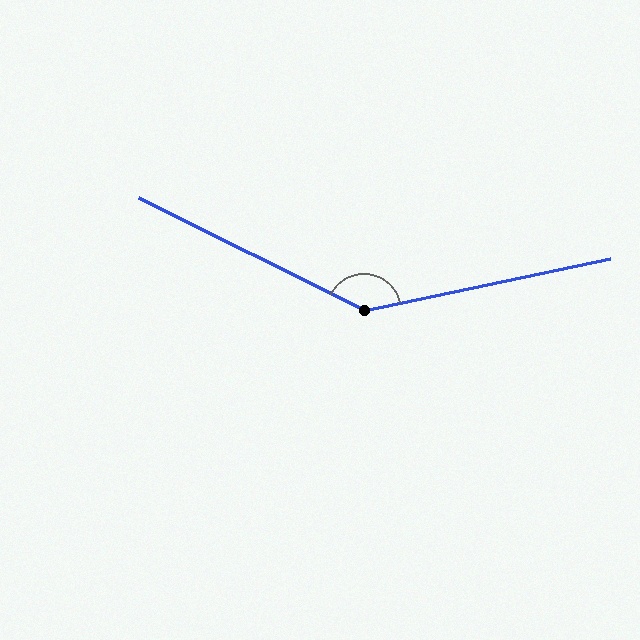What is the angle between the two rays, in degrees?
Approximately 142 degrees.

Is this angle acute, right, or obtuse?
It is obtuse.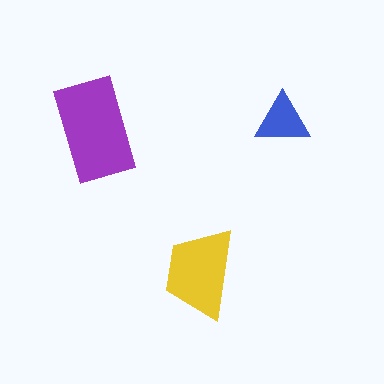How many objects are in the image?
There are 3 objects in the image.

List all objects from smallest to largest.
The blue triangle, the yellow trapezoid, the purple rectangle.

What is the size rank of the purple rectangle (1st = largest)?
1st.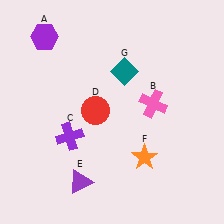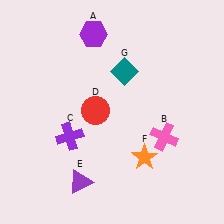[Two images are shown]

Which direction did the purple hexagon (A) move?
The purple hexagon (A) moved right.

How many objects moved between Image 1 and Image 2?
2 objects moved between the two images.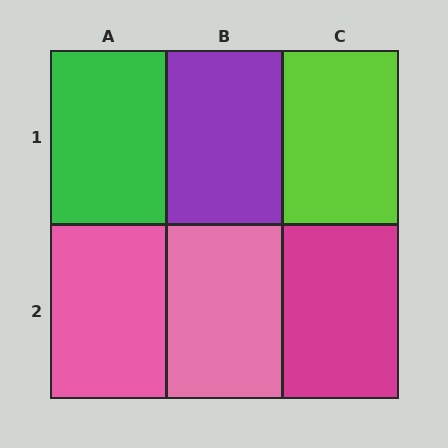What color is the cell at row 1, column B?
Purple.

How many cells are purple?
1 cell is purple.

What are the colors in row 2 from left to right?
Pink, pink, magenta.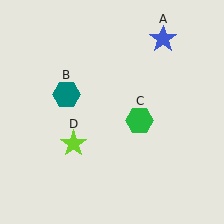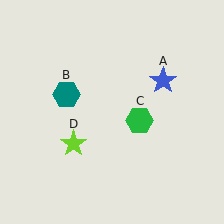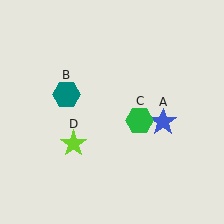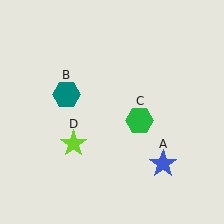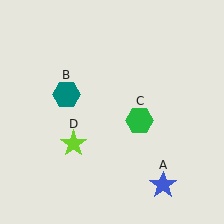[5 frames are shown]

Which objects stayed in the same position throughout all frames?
Teal hexagon (object B) and green hexagon (object C) and lime star (object D) remained stationary.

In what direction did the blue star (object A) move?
The blue star (object A) moved down.